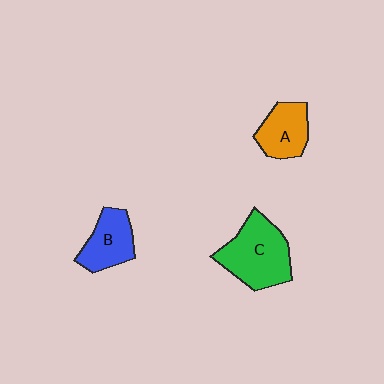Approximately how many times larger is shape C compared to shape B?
Approximately 1.6 times.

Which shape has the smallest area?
Shape A (orange).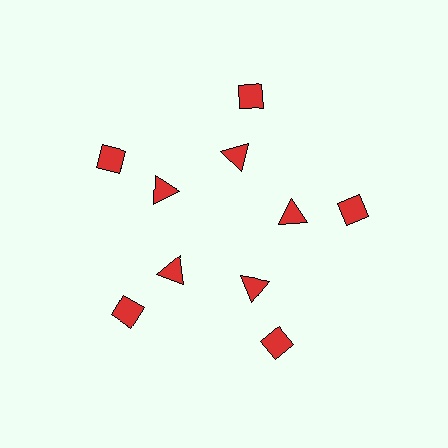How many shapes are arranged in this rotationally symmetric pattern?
There are 10 shapes, arranged in 5 groups of 2.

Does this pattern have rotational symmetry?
Yes, this pattern has 5-fold rotational symmetry. It looks the same after rotating 72 degrees around the center.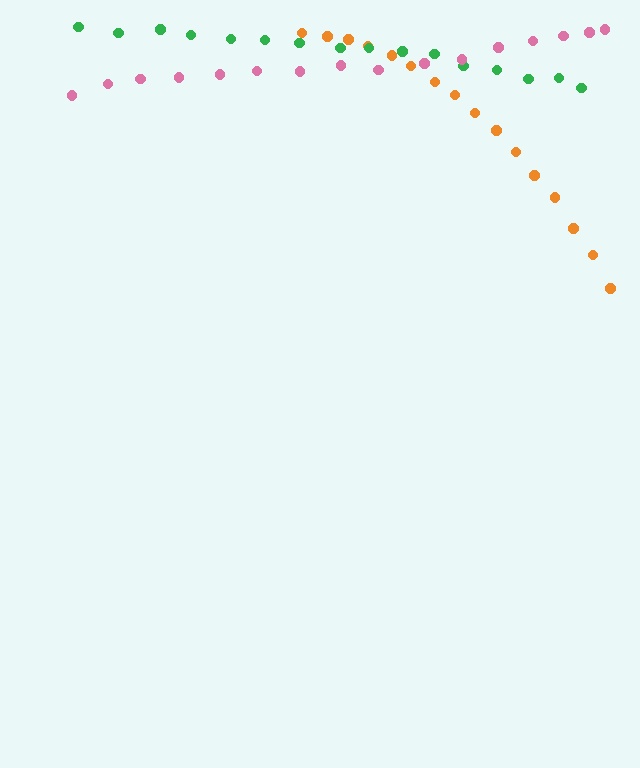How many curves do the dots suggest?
There are 3 distinct paths.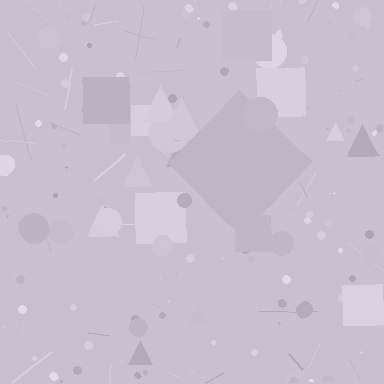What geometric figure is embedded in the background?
A diamond is embedded in the background.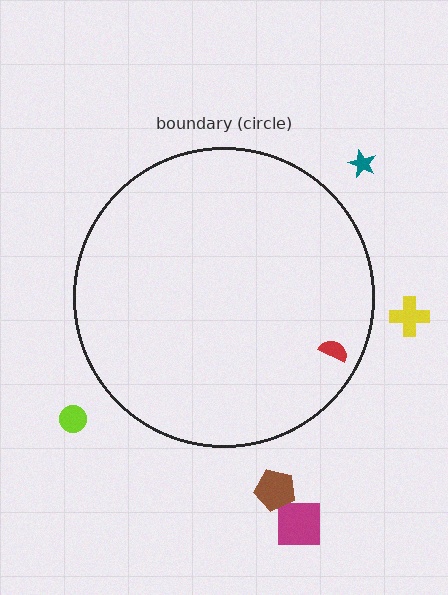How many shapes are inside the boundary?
1 inside, 5 outside.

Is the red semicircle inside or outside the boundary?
Inside.